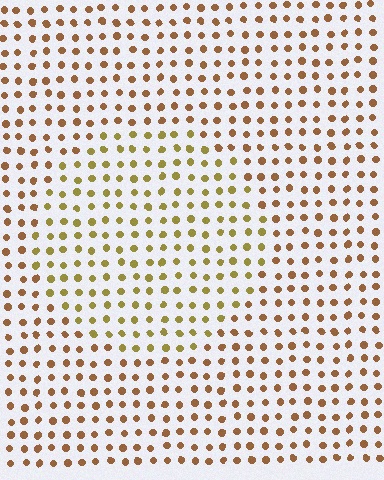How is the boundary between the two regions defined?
The boundary is defined purely by a slight shift in hue (about 29 degrees). Spacing, size, and orientation are identical on both sides.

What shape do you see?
I see a circle.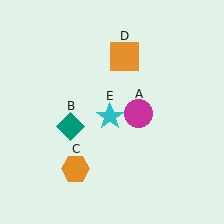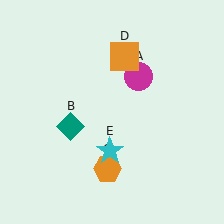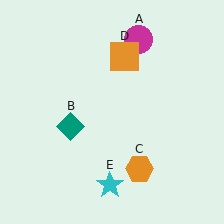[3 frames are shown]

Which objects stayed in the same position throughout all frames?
Teal diamond (object B) and orange square (object D) remained stationary.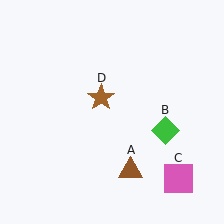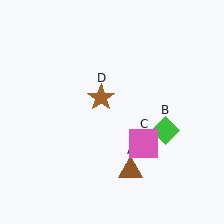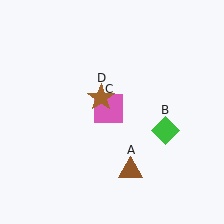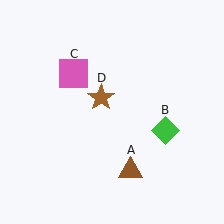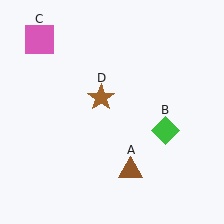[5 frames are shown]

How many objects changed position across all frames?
1 object changed position: pink square (object C).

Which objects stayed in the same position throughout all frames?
Brown triangle (object A) and green diamond (object B) and brown star (object D) remained stationary.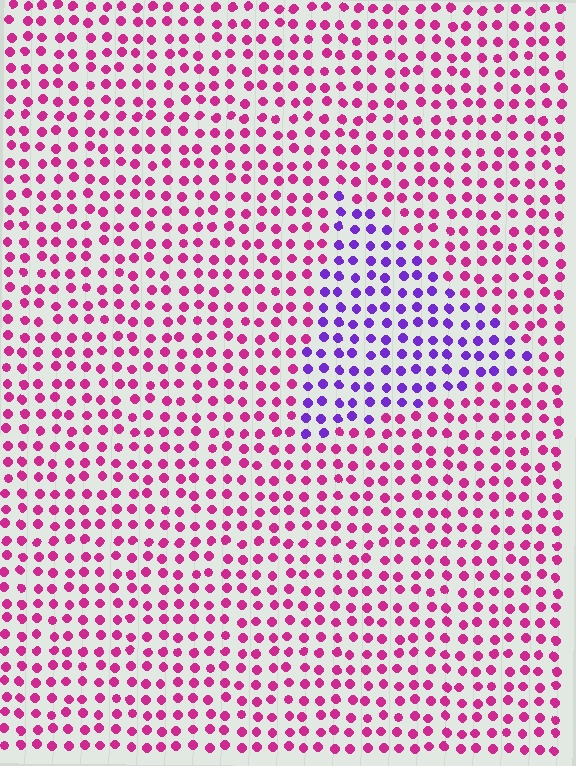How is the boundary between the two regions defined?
The boundary is defined purely by a slight shift in hue (about 55 degrees). Spacing, size, and orientation are identical on both sides.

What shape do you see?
I see a triangle.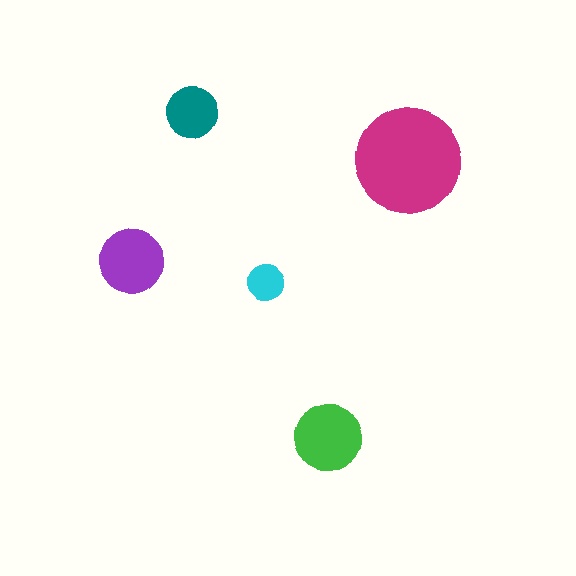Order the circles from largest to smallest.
the magenta one, the green one, the purple one, the teal one, the cyan one.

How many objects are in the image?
There are 5 objects in the image.